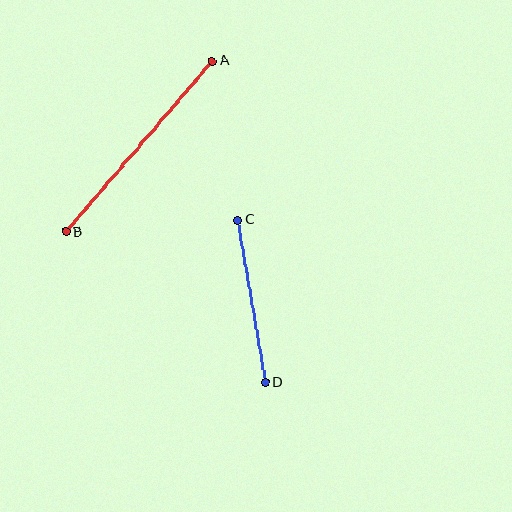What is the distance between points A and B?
The distance is approximately 225 pixels.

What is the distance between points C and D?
The distance is approximately 165 pixels.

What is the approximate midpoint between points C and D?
The midpoint is at approximately (252, 301) pixels.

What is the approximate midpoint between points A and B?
The midpoint is at approximately (139, 146) pixels.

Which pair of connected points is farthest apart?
Points A and B are farthest apart.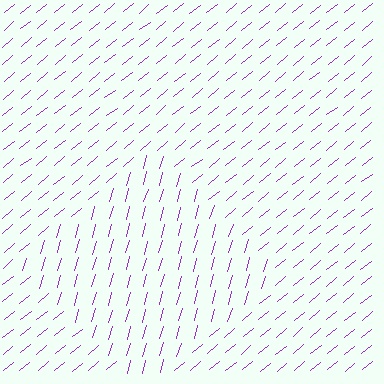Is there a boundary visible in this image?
Yes, there is a texture boundary formed by a change in line orientation.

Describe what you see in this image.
The image is filled with small purple line segments. A diamond region in the image has lines oriented differently from the surrounding lines, creating a visible texture boundary.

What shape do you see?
I see a diamond.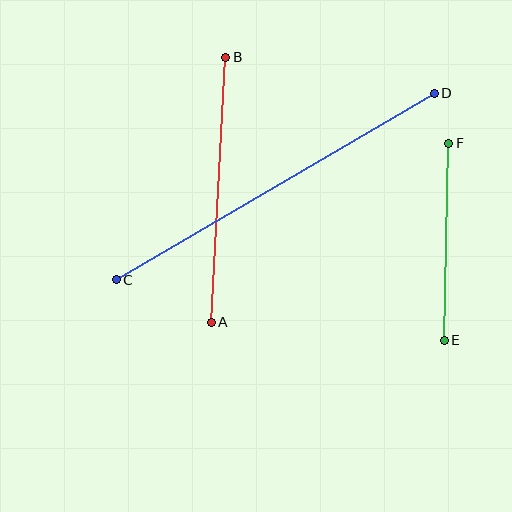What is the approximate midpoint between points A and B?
The midpoint is at approximately (218, 190) pixels.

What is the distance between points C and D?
The distance is approximately 368 pixels.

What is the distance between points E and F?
The distance is approximately 197 pixels.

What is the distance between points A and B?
The distance is approximately 265 pixels.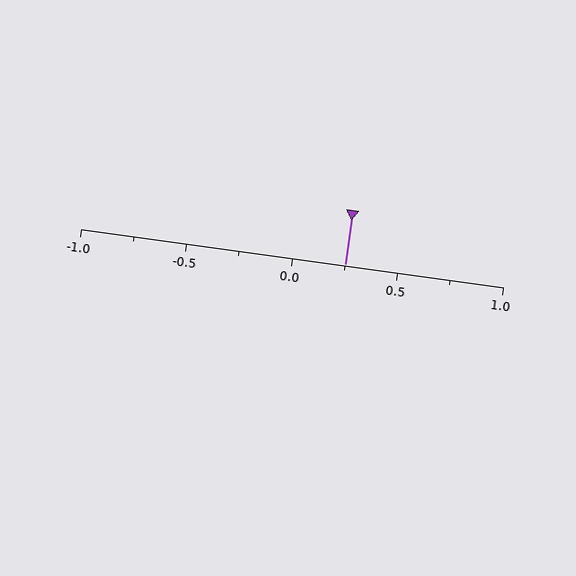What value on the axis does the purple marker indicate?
The marker indicates approximately 0.25.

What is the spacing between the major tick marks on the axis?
The major ticks are spaced 0.5 apart.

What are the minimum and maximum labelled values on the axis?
The axis runs from -1.0 to 1.0.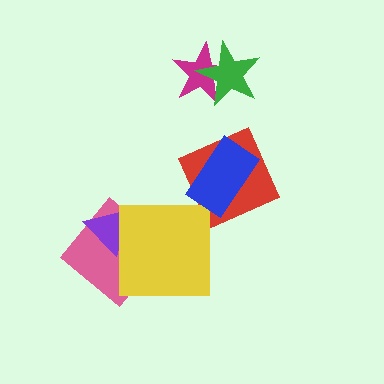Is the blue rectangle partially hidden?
No, no other shape covers it.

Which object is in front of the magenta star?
The green star is in front of the magenta star.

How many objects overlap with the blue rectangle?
1 object overlaps with the blue rectangle.